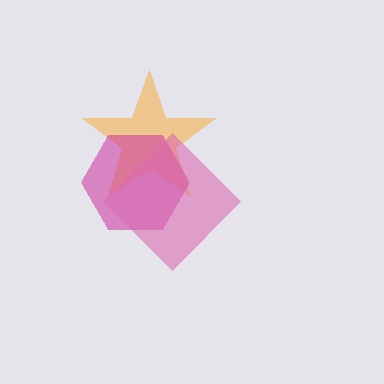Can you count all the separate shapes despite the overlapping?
Yes, there are 3 separate shapes.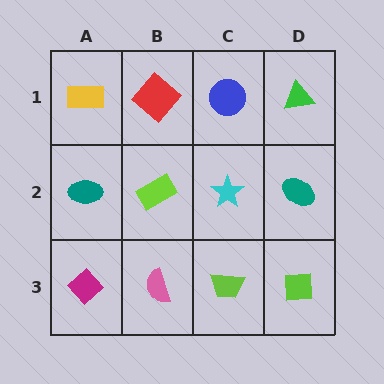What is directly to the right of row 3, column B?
A lime trapezoid.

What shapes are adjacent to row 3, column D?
A teal ellipse (row 2, column D), a lime trapezoid (row 3, column C).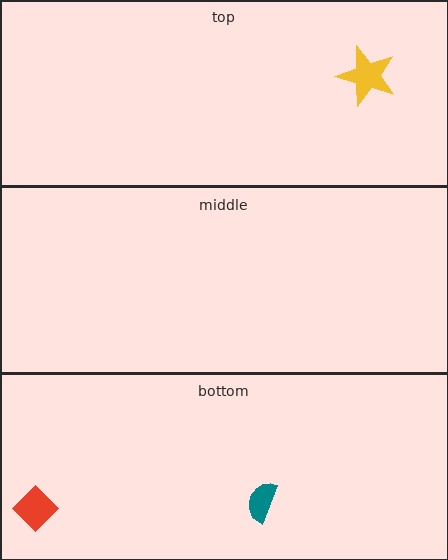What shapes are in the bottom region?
The teal semicircle, the red diamond.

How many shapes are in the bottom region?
2.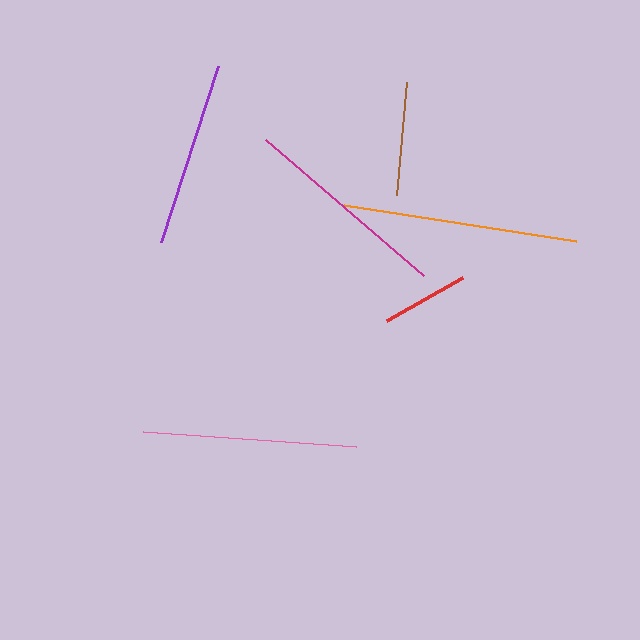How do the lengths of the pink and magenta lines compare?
The pink and magenta lines are approximately the same length.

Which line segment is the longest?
The orange line is the longest at approximately 235 pixels.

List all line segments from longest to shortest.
From longest to shortest: orange, pink, magenta, purple, brown, red.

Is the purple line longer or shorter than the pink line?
The pink line is longer than the purple line.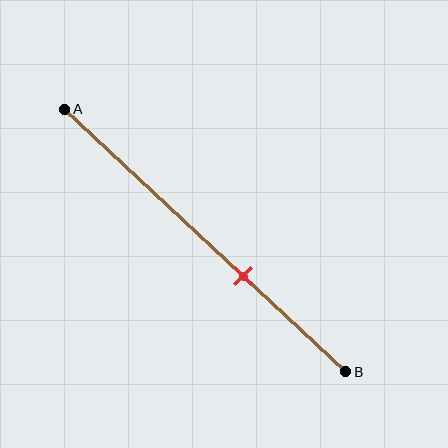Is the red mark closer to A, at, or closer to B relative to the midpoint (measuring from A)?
The red mark is closer to point B than the midpoint of segment AB.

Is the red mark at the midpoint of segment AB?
No, the mark is at about 65% from A, not at the 50% midpoint.